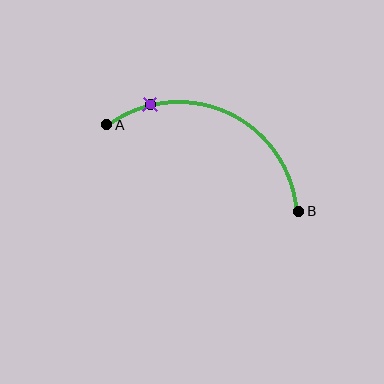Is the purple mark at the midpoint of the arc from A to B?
No. The purple mark lies on the arc but is closer to endpoint A. The arc midpoint would be at the point on the curve equidistant along the arc from both A and B.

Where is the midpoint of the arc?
The arc midpoint is the point on the curve farthest from the straight line joining A and B. It sits above that line.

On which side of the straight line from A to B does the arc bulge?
The arc bulges above the straight line connecting A and B.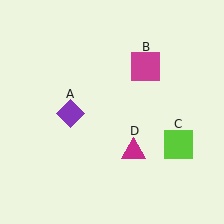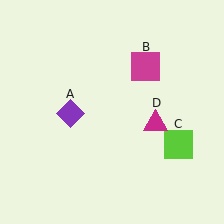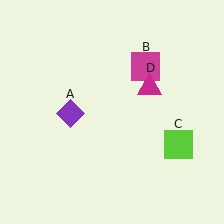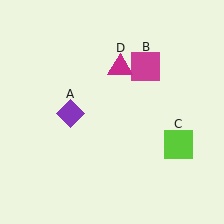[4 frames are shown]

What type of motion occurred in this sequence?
The magenta triangle (object D) rotated counterclockwise around the center of the scene.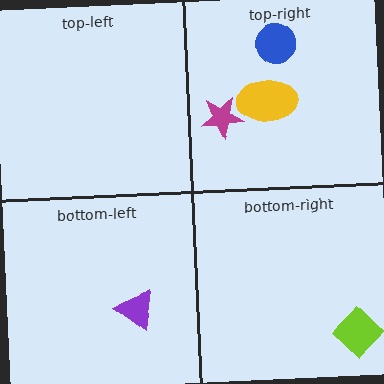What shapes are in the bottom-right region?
The lime diamond.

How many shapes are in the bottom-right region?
1.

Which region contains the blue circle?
The top-right region.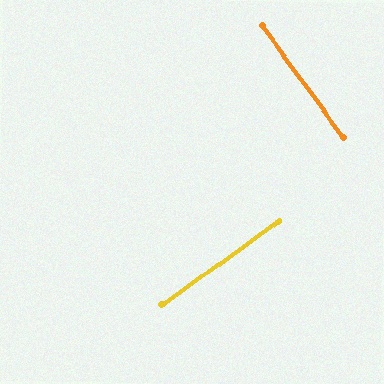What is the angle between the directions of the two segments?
Approximately 89 degrees.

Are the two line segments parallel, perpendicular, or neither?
Perpendicular — they meet at approximately 89°.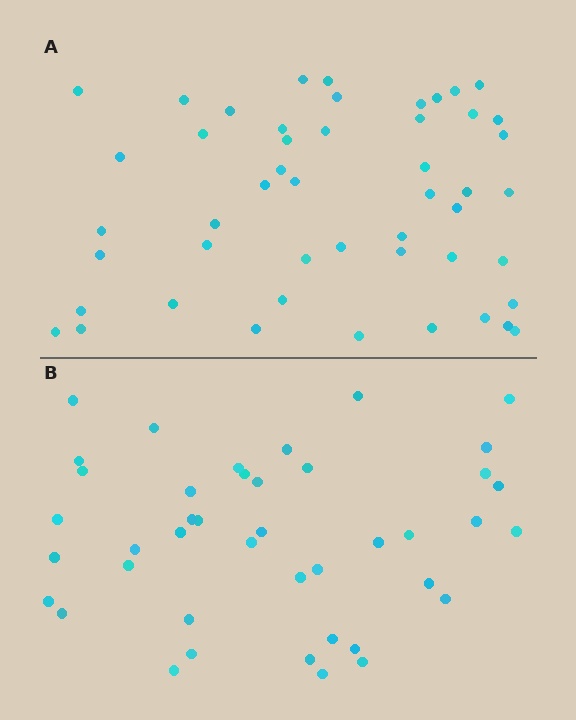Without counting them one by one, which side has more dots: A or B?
Region A (the top region) has more dots.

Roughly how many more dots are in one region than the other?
Region A has roughly 8 or so more dots than region B.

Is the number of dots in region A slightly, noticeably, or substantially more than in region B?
Region A has only slightly more — the two regions are fairly close. The ratio is roughly 1.2 to 1.